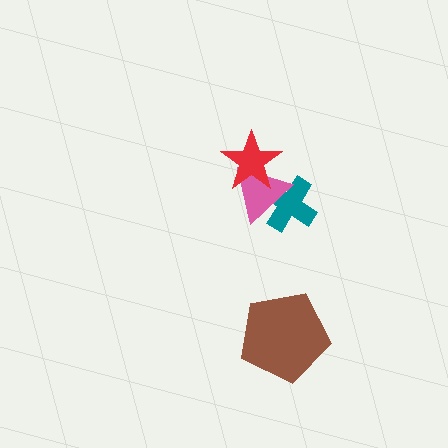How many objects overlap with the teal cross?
1 object overlaps with the teal cross.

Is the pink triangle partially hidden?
Yes, it is partially covered by another shape.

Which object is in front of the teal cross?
The pink triangle is in front of the teal cross.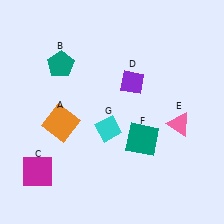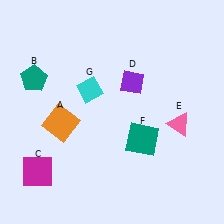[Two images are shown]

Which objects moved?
The objects that moved are: the teal pentagon (B), the cyan diamond (G).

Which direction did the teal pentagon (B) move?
The teal pentagon (B) moved left.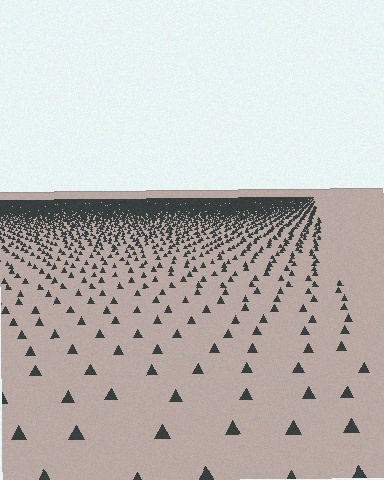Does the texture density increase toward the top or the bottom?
Density increases toward the top.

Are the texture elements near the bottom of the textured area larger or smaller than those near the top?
Larger. Near the bottom, elements are closer to the viewer and appear at a bigger on-screen size.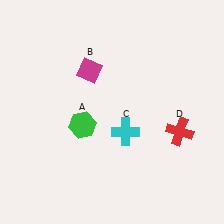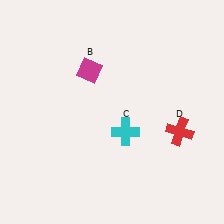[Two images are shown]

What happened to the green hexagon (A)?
The green hexagon (A) was removed in Image 2. It was in the bottom-left area of Image 1.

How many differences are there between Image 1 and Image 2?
There is 1 difference between the two images.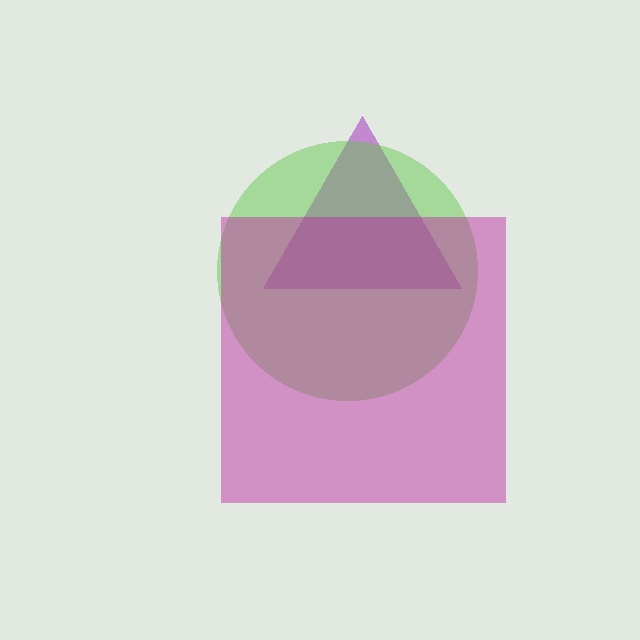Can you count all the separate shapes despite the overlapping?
Yes, there are 3 separate shapes.